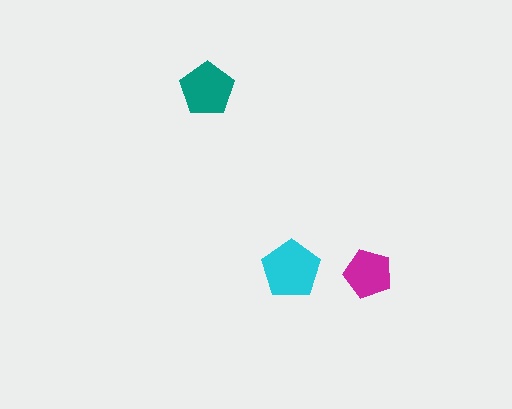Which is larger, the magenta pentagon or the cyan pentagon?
The cyan one.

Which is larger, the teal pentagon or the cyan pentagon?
The cyan one.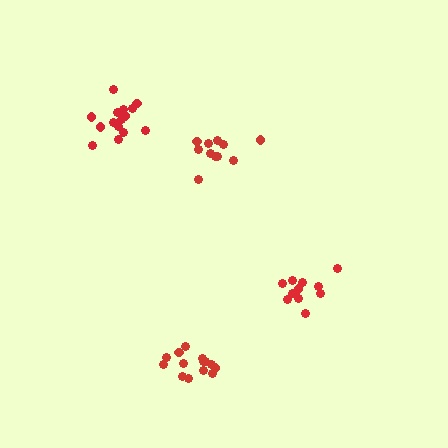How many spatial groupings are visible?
There are 4 spatial groupings.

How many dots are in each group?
Group 1: 14 dots, Group 2: 15 dots, Group 3: 11 dots, Group 4: 11 dots (51 total).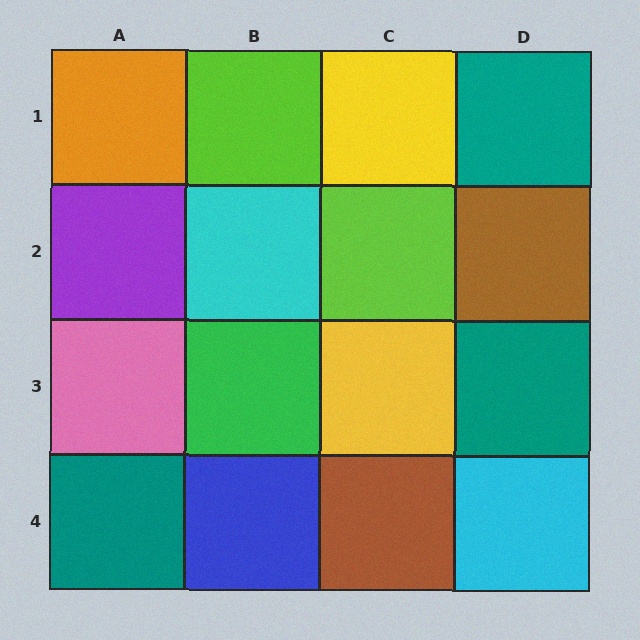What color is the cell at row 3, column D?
Teal.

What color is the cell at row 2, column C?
Lime.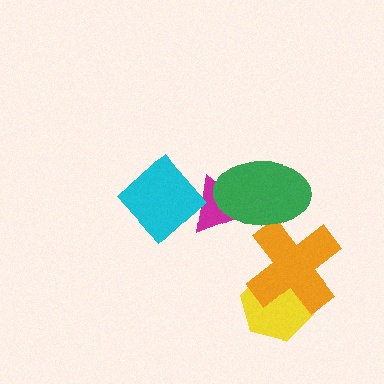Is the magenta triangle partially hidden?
Yes, it is partially covered by another shape.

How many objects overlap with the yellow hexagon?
1 object overlaps with the yellow hexagon.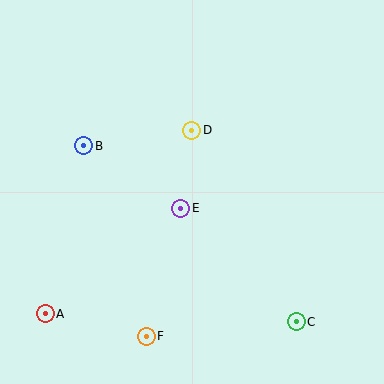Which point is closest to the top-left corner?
Point B is closest to the top-left corner.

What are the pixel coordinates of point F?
Point F is at (146, 336).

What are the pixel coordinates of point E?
Point E is at (181, 208).